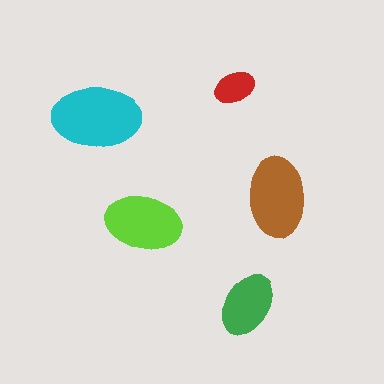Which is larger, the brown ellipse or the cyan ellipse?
The cyan one.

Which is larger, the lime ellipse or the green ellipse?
The lime one.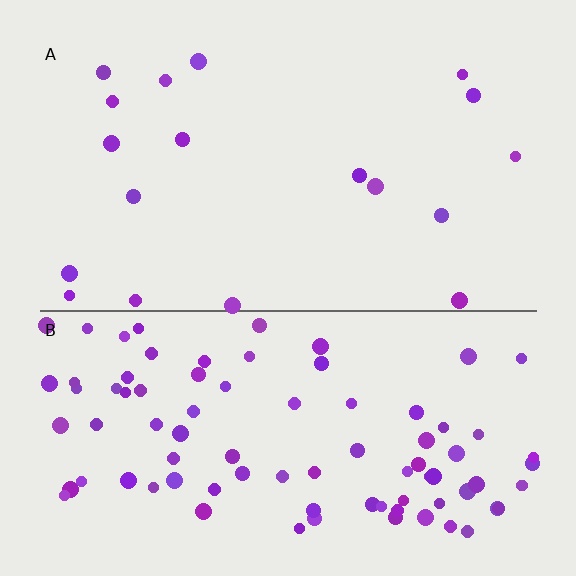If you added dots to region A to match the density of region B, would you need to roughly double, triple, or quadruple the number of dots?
Approximately quadruple.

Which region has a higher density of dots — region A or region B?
B (the bottom).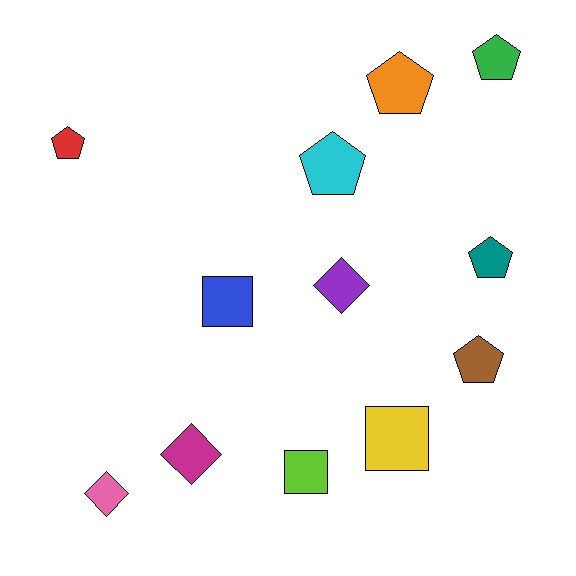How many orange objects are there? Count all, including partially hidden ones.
There is 1 orange object.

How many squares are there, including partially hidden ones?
There are 3 squares.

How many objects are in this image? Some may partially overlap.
There are 12 objects.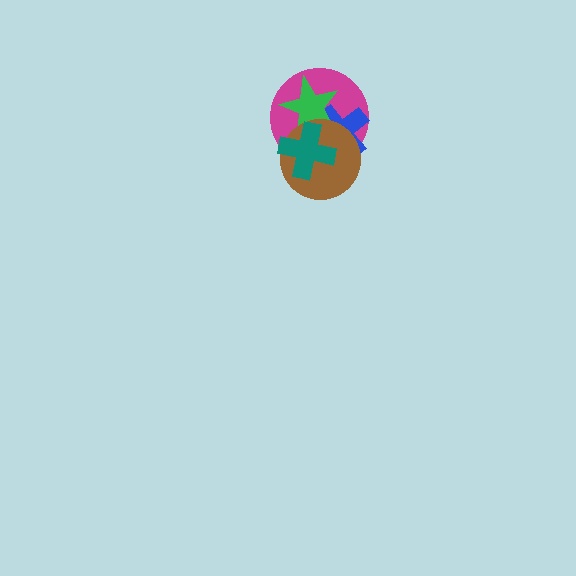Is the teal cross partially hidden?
No, no other shape covers it.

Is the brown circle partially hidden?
Yes, it is partially covered by another shape.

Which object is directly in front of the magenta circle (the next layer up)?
The blue cross is directly in front of the magenta circle.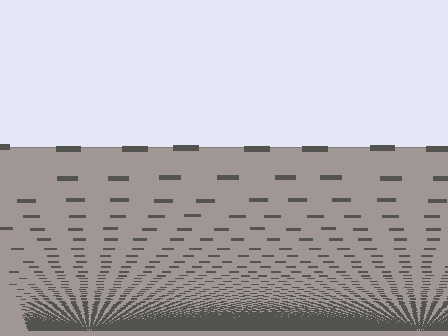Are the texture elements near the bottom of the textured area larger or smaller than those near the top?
Smaller. The gradient is inverted — elements near the bottom are smaller and denser.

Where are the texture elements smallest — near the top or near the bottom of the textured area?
Near the bottom.